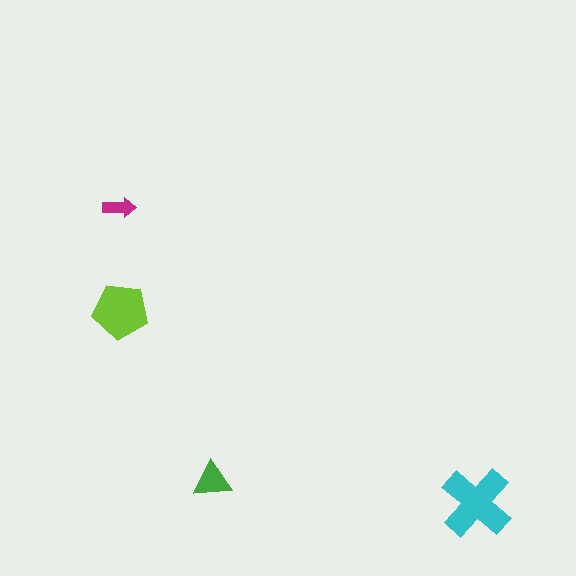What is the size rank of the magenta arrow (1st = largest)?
4th.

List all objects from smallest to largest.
The magenta arrow, the green triangle, the lime pentagon, the cyan cross.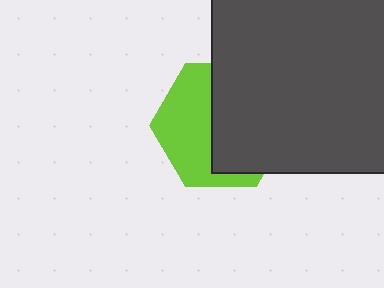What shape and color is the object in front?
The object in front is a dark gray square.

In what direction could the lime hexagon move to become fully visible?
The lime hexagon could move left. That would shift it out from behind the dark gray square entirely.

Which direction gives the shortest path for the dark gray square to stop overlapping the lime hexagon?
Moving right gives the shortest separation.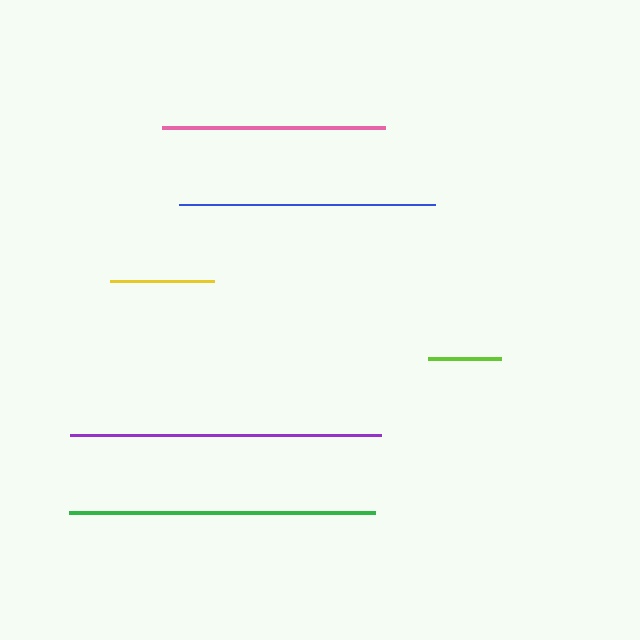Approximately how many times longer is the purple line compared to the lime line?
The purple line is approximately 4.3 times the length of the lime line.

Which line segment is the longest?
The purple line is the longest at approximately 311 pixels.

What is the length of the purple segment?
The purple segment is approximately 311 pixels long.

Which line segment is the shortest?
The lime line is the shortest at approximately 73 pixels.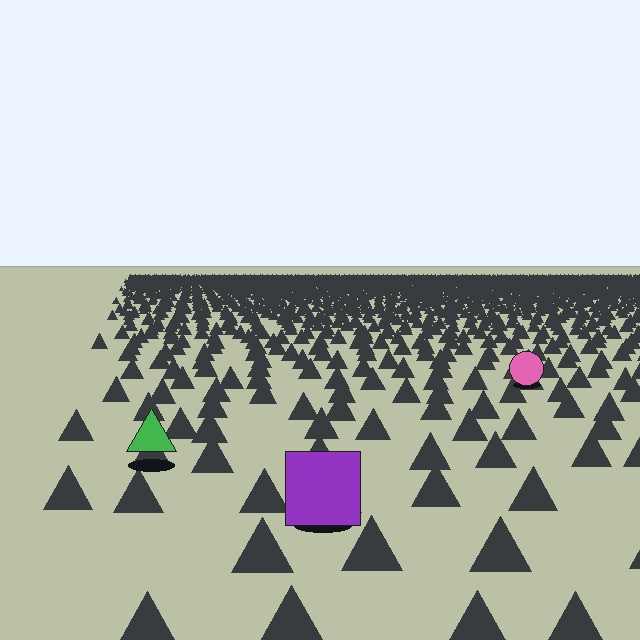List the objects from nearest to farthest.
From nearest to farthest: the purple square, the green triangle, the pink circle.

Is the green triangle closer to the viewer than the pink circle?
Yes. The green triangle is closer — you can tell from the texture gradient: the ground texture is coarser near it.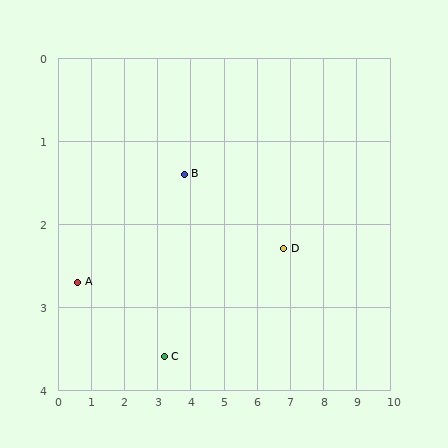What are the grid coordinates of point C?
Point C is at approximately (3.2, 3.6).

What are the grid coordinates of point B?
Point B is at approximately (3.8, 1.4).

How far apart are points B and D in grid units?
Points B and D are about 3.1 grid units apart.